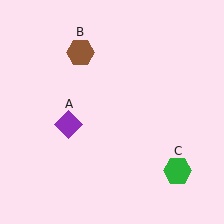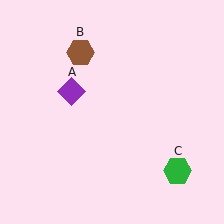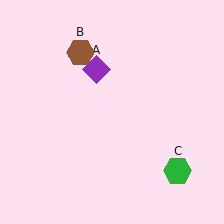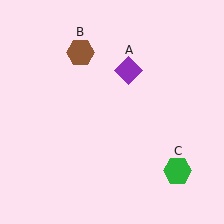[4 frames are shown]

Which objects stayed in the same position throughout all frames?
Brown hexagon (object B) and green hexagon (object C) remained stationary.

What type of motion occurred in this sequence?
The purple diamond (object A) rotated clockwise around the center of the scene.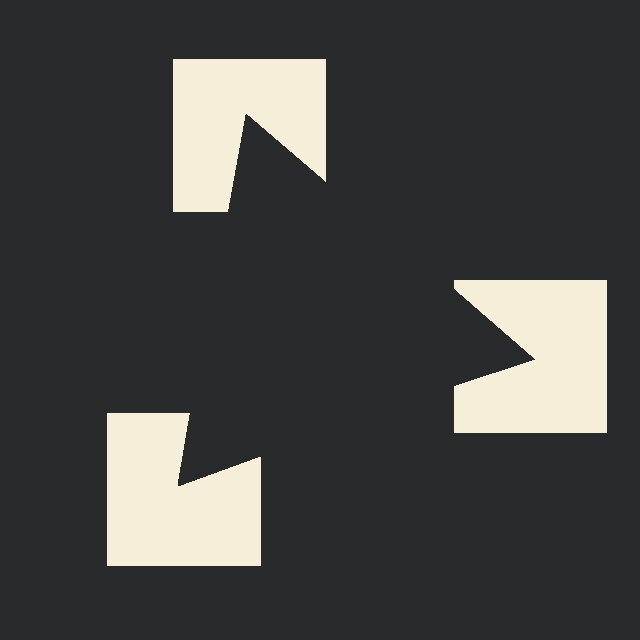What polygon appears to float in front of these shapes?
An illusory triangle — its edges are inferred from the aligned wedge cuts in the notched squares, not physically drawn.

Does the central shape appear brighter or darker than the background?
It typically appears slightly darker than the background, even though no actual brightness change is drawn.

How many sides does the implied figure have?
3 sides.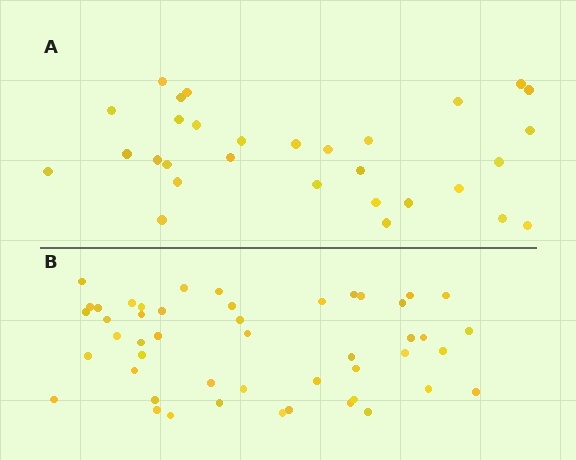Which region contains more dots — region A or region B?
Region B (the bottom region) has more dots.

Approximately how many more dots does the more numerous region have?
Region B has approximately 20 more dots than region A.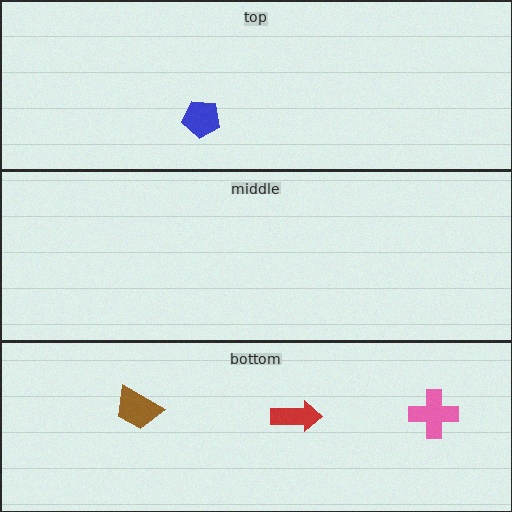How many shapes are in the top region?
1.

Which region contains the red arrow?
The bottom region.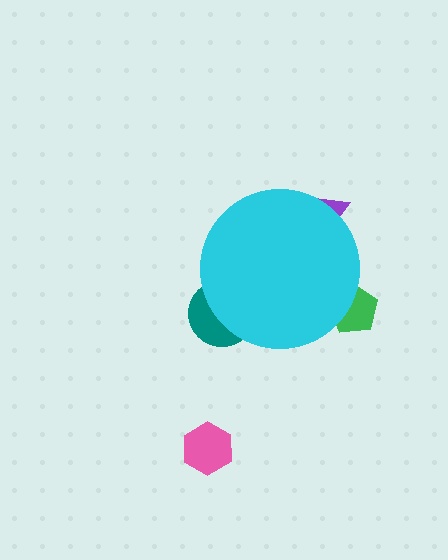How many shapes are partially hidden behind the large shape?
3 shapes are partially hidden.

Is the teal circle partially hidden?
Yes, the teal circle is partially hidden behind the cyan circle.